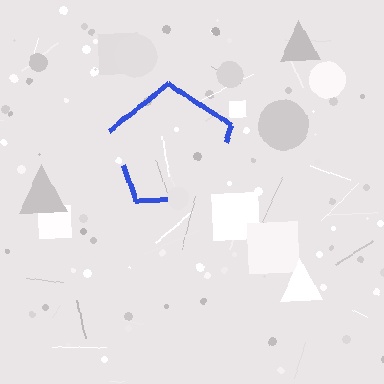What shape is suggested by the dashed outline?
The dashed outline suggests a pentagon.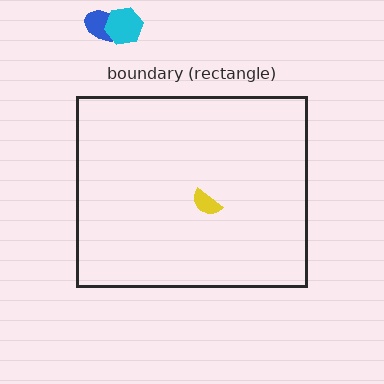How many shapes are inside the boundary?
1 inside, 2 outside.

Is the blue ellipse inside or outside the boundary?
Outside.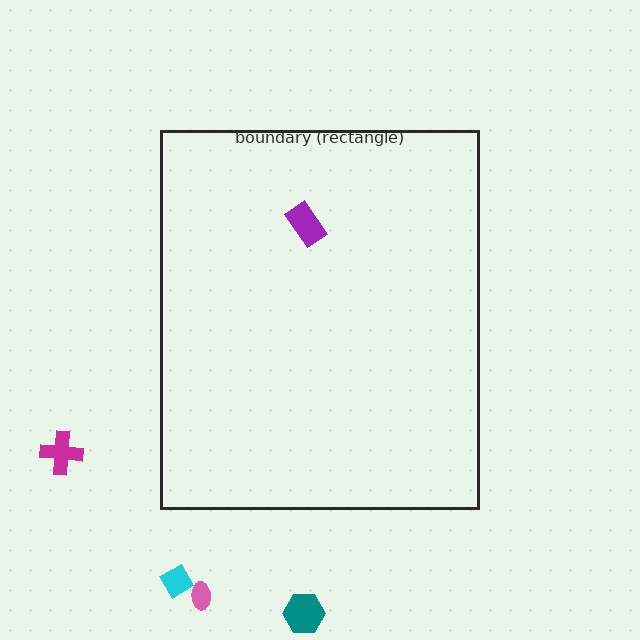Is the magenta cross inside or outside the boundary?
Outside.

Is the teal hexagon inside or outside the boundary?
Outside.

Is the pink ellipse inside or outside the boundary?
Outside.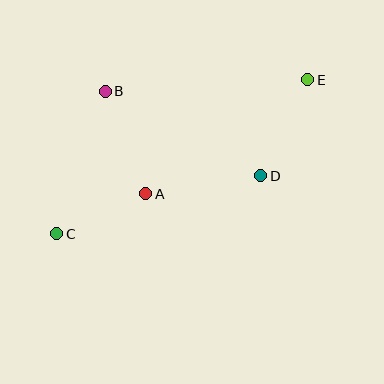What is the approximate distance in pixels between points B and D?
The distance between B and D is approximately 177 pixels.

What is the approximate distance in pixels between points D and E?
The distance between D and E is approximately 107 pixels.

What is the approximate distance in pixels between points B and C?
The distance between B and C is approximately 150 pixels.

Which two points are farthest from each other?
Points C and E are farthest from each other.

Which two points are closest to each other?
Points A and C are closest to each other.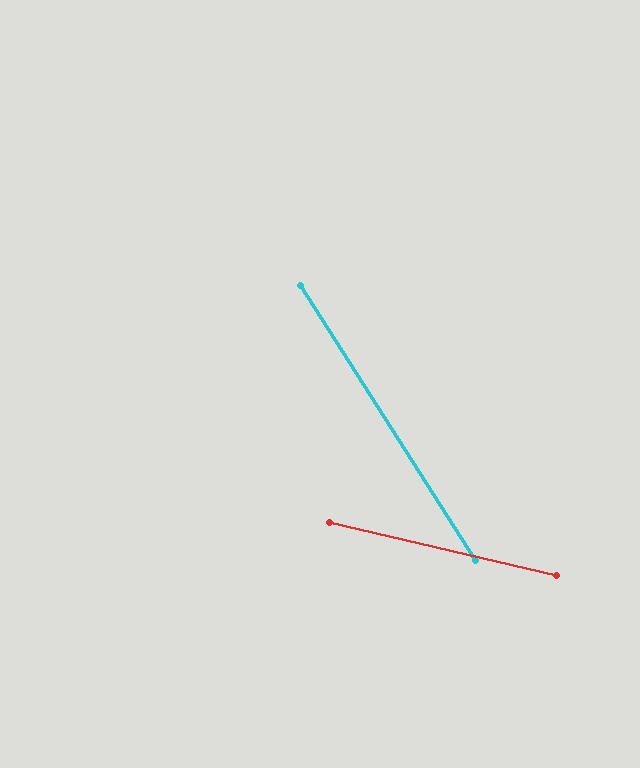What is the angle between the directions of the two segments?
Approximately 44 degrees.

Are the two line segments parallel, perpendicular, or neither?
Neither parallel nor perpendicular — they differ by about 44°.